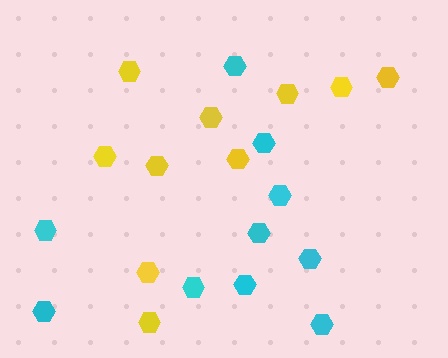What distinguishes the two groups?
There are 2 groups: one group of cyan hexagons (10) and one group of yellow hexagons (10).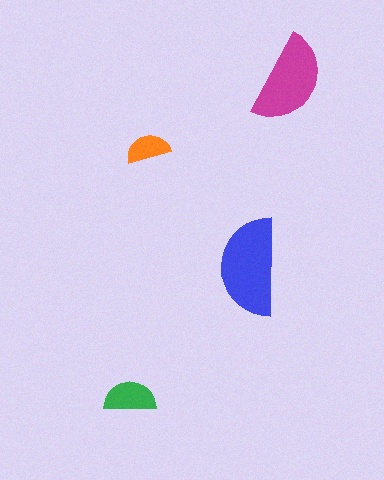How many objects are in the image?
There are 4 objects in the image.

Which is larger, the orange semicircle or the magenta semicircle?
The magenta one.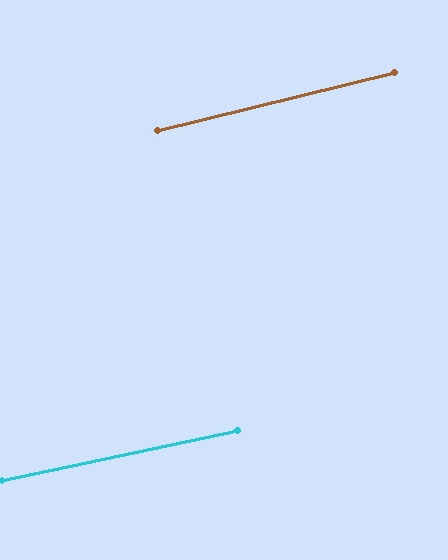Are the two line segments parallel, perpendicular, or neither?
Parallel — their directions differ by only 1.8°.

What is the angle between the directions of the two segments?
Approximately 2 degrees.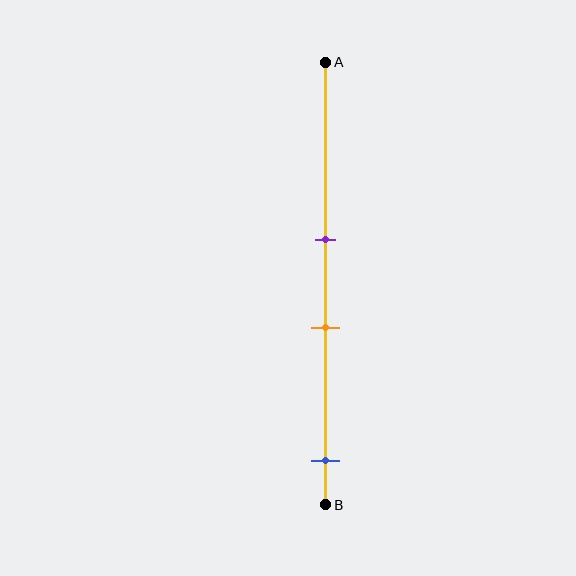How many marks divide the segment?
There are 3 marks dividing the segment.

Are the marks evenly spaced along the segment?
No, the marks are not evenly spaced.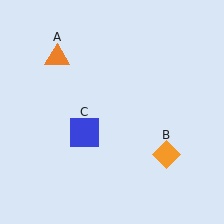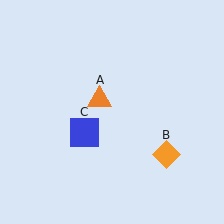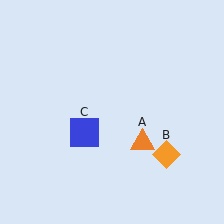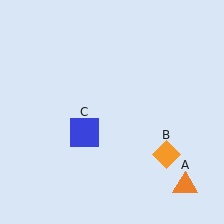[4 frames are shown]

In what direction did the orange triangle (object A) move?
The orange triangle (object A) moved down and to the right.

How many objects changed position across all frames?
1 object changed position: orange triangle (object A).